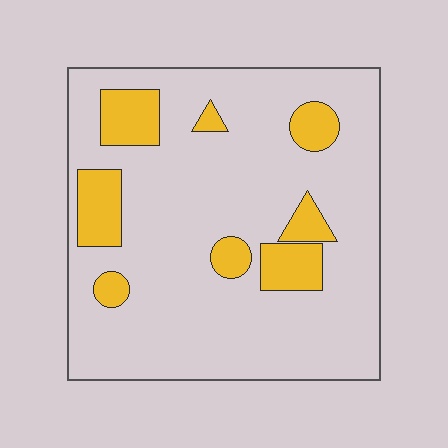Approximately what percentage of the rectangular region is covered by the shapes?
Approximately 15%.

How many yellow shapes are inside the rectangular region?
8.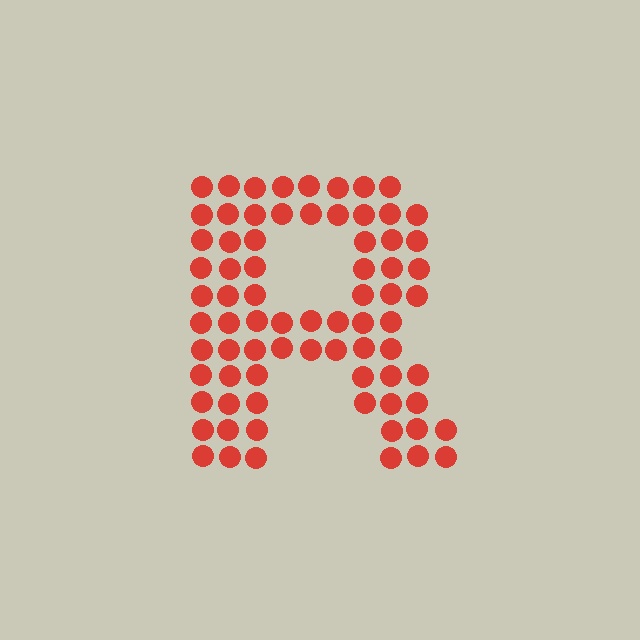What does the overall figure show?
The overall figure shows the letter R.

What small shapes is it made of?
It is made of small circles.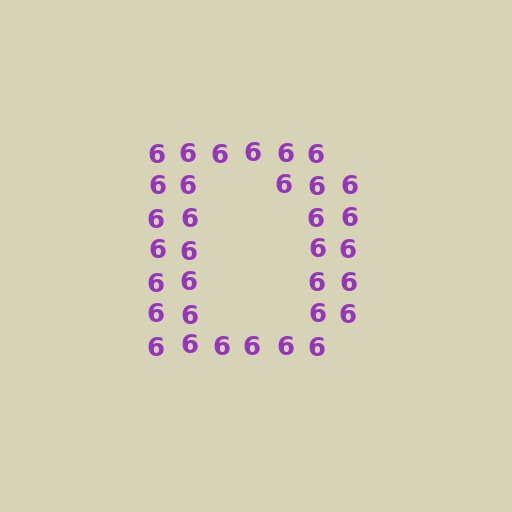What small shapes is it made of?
It is made of small digit 6's.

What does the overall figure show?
The overall figure shows the letter D.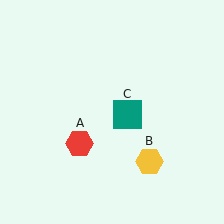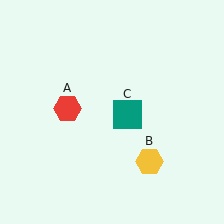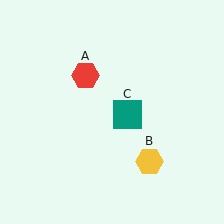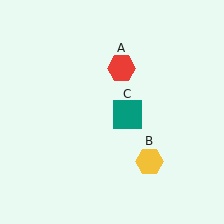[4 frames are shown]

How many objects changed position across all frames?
1 object changed position: red hexagon (object A).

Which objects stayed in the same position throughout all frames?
Yellow hexagon (object B) and teal square (object C) remained stationary.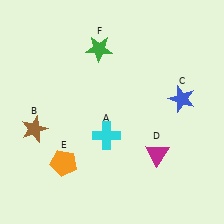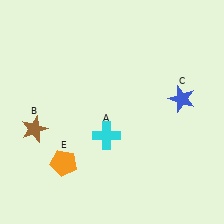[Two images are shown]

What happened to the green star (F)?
The green star (F) was removed in Image 2. It was in the top-left area of Image 1.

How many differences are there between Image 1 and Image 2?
There are 2 differences between the two images.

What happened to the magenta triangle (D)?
The magenta triangle (D) was removed in Image 2. It was in the bottom-right area of Image 1.